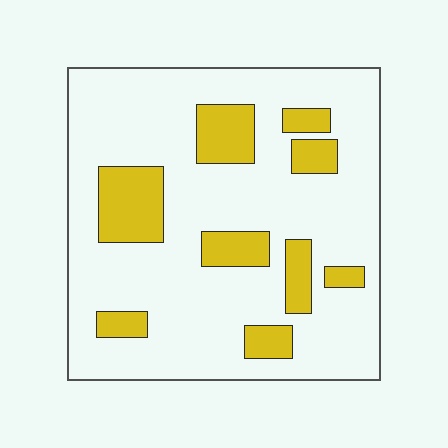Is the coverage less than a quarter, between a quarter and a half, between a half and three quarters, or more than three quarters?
Less than a quarter.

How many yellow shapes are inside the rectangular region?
9.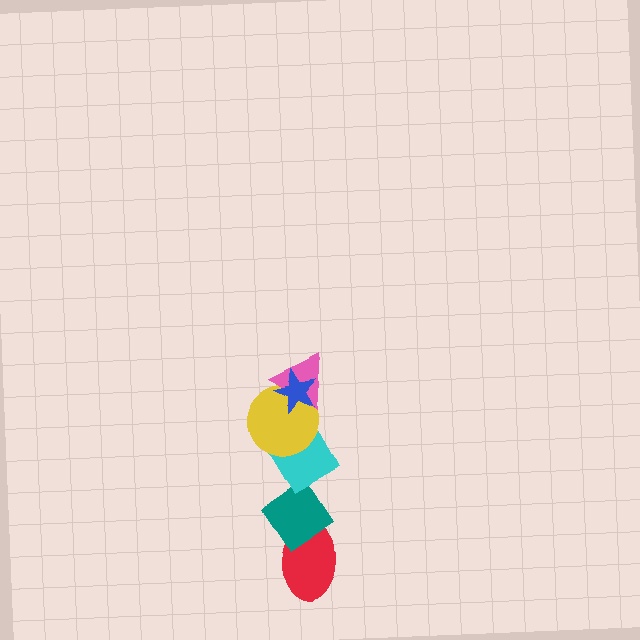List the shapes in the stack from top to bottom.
From top to bottom: the blue star, the pink triangle, the yellow circle, the cyan diamond, the teal diamond, the red ellipse.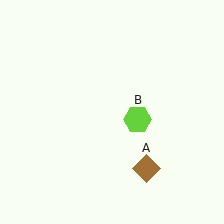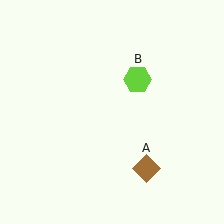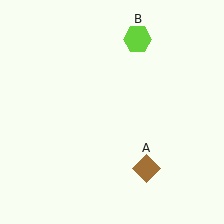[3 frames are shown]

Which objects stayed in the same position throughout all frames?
Brown diamond (object A) remained stationary.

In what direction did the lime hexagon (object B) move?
The lime hexagon (object B) moved up.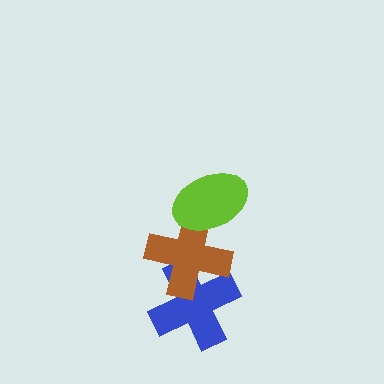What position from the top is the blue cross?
The blue cross is 3rd from the top.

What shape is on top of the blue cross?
The brown cross is on top of the blue cross.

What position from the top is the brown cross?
The brown cross is 2nd from the top.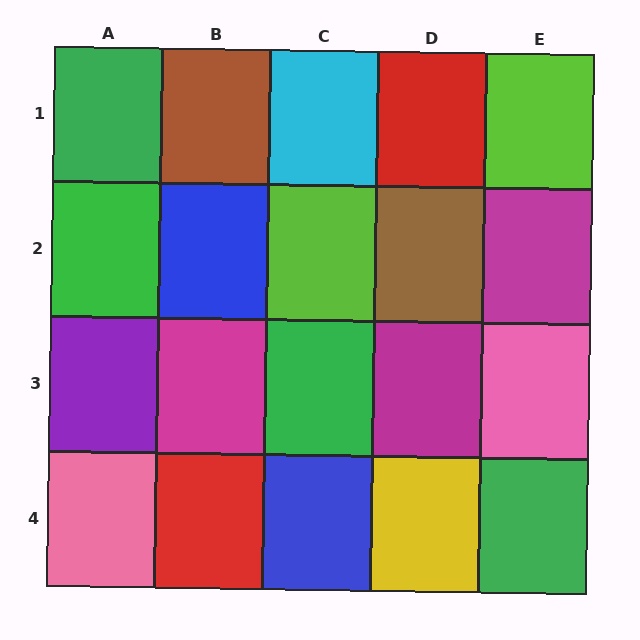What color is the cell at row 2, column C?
Lime.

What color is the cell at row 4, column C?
Blue.